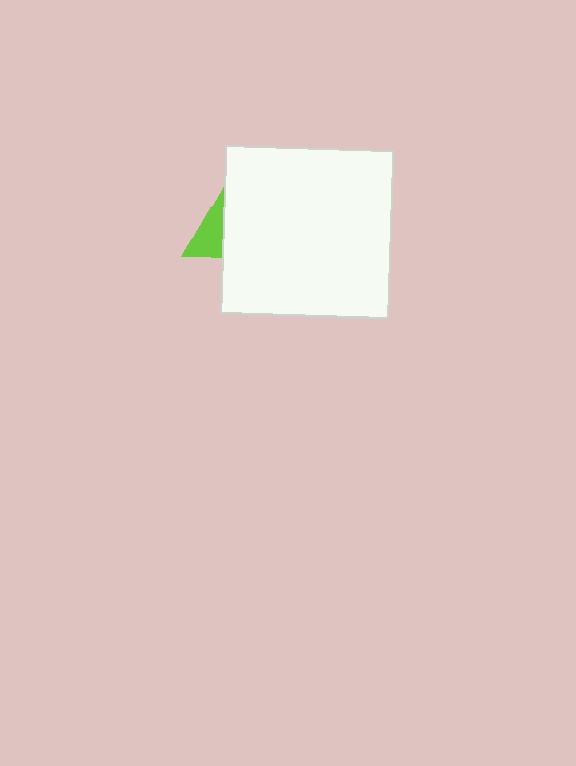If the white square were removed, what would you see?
You would see the complete lime triangle.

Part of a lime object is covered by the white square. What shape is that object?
It is a triangle.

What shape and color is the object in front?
The object in front is a white square.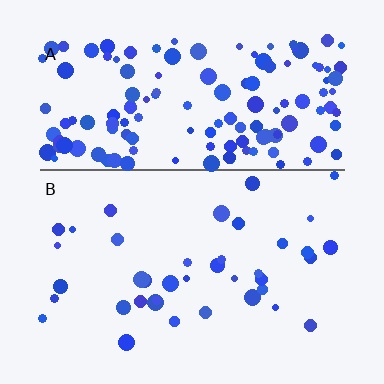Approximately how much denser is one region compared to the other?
Approximately 3.6× — region A over region B.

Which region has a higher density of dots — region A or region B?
A (the top).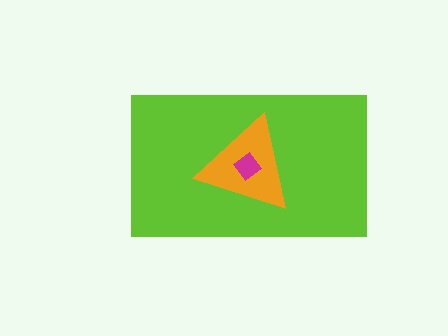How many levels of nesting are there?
3.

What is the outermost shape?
The lime rectangle.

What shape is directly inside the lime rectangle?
The orange triangle.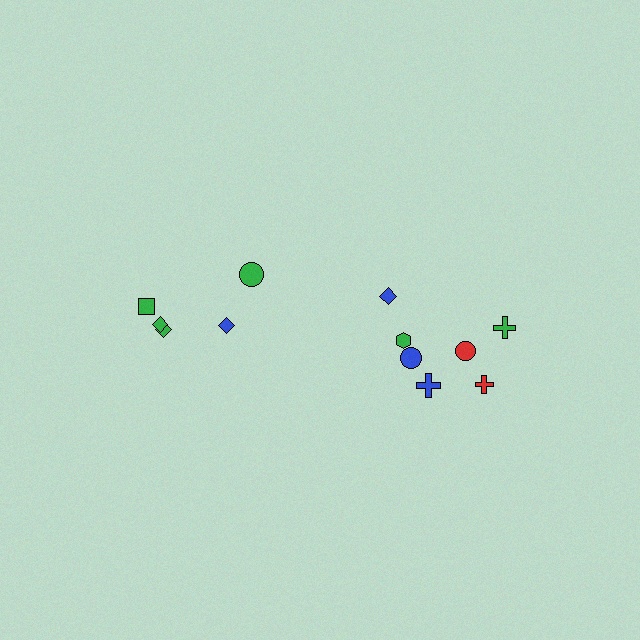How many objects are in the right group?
There are 7 objects.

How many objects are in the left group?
There are 5 objects.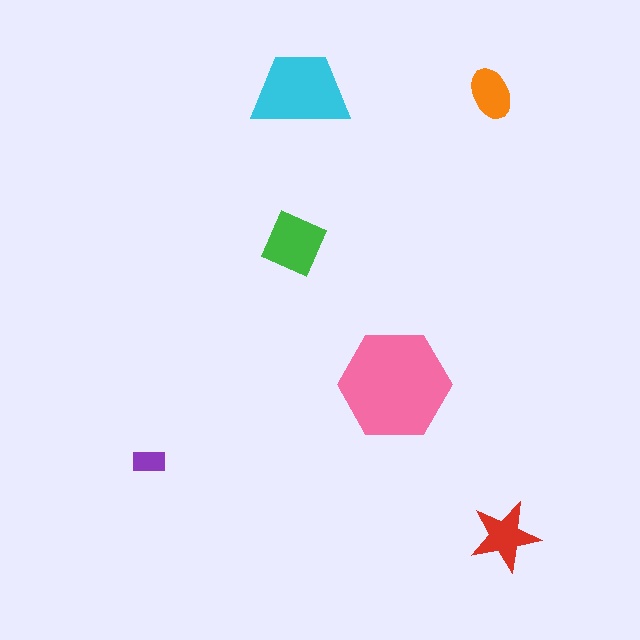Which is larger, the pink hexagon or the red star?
The pink hexagon.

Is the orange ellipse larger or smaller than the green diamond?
Smaller.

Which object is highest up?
The cyan trapezoid is topmost.